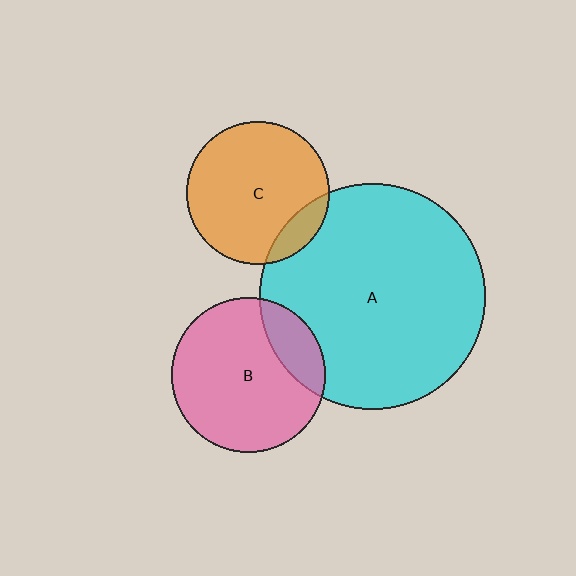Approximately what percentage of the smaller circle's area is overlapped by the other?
Approximately 20%.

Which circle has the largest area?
Circle A (cyan).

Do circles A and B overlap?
Yes.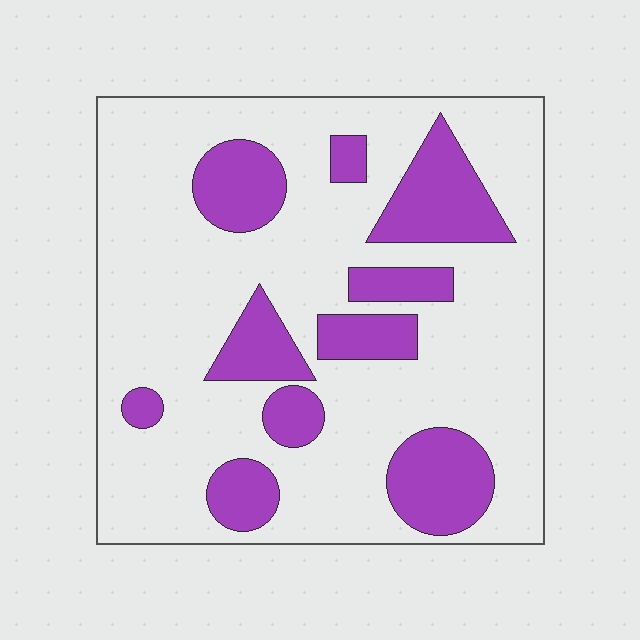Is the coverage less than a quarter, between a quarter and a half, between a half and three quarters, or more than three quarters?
Between a quarter and a half.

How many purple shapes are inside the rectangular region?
10.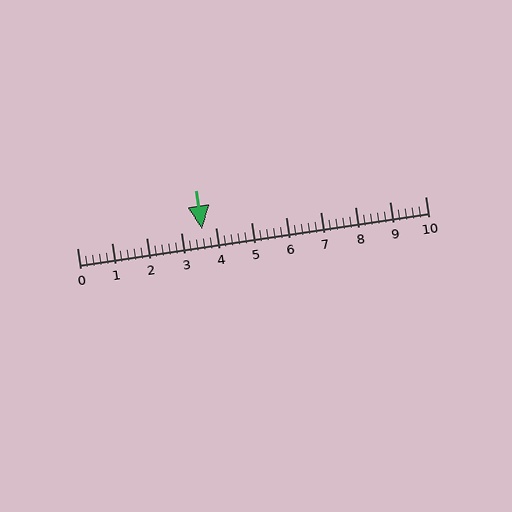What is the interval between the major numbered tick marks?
The major tick marks are spaced 1 units apart.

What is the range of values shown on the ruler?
The ruler shows values from 0 to 10.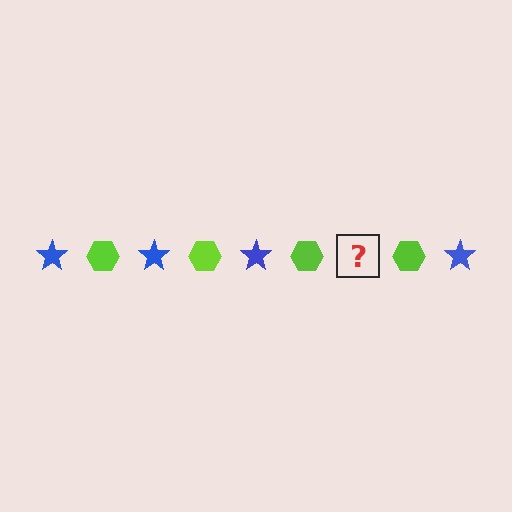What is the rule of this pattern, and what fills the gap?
The rule is that the pattern alternates between blue star and lime hexagon. The gap should be filled with a blue star.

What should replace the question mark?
The question mark should be replaced with a blue star.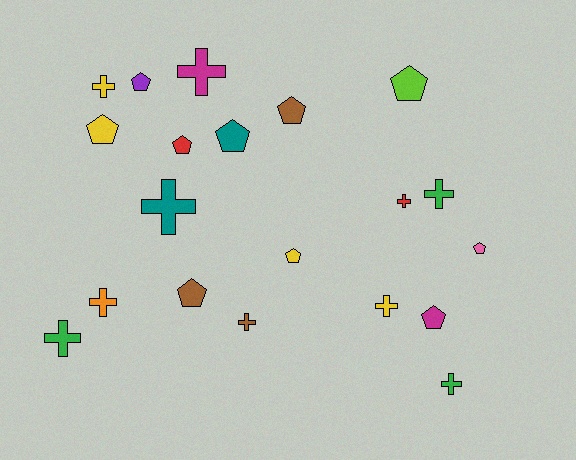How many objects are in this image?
There are 20 objects.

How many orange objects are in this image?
There is 1 orange object.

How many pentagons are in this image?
There are 10 pentagons.